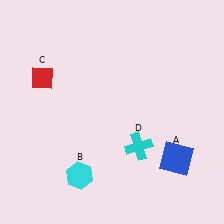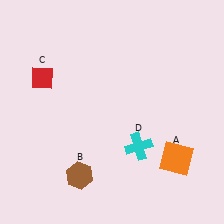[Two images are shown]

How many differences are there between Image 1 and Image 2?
There are 2 differences between the two images.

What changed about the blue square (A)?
In Image 1, A is blue. In Image 2, it changed to orange.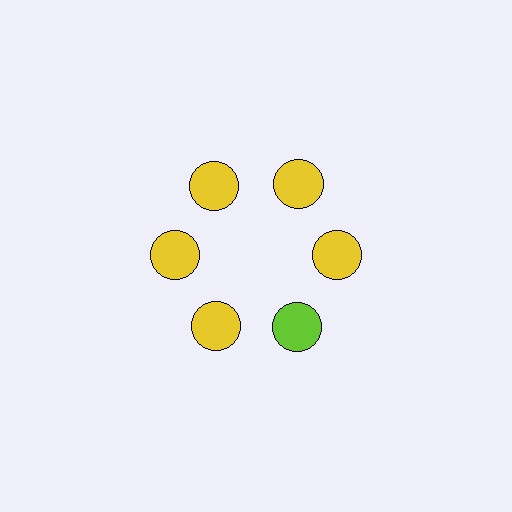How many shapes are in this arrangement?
There are 6 shapes arranged in a ring pattern.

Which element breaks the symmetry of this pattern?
The lime circle at roughly the 5 o'clock position breaks the symmetry. All other shapes are yellow circles.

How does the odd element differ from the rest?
It has a different color: lime instead of yellow.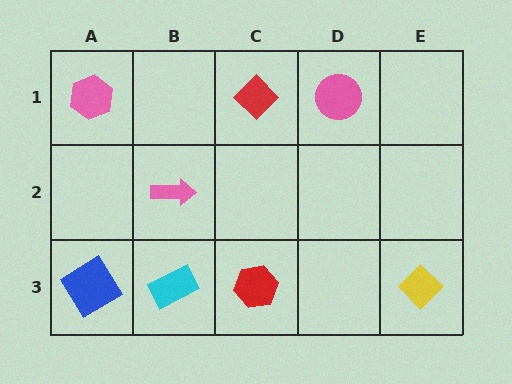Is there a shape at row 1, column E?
No, that cell is empty.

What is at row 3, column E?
A yellow diamond.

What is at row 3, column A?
A blue diamond.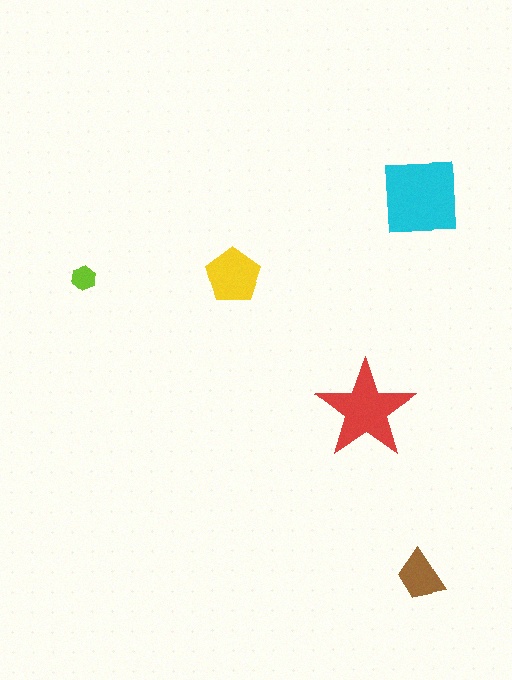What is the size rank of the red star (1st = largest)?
2nd.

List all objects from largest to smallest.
The cyan square, the red star, the yellow pentagon, the brown trapezoid, the lime hexagon.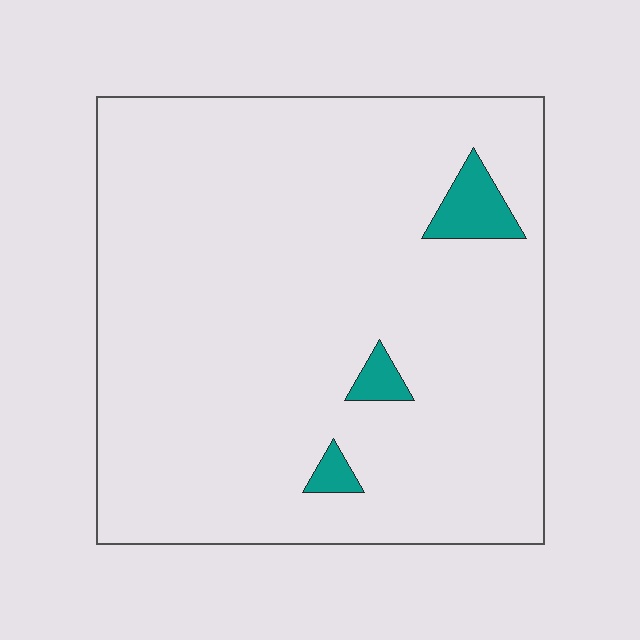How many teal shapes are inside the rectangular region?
3.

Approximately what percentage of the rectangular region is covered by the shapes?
Approximately 5%.